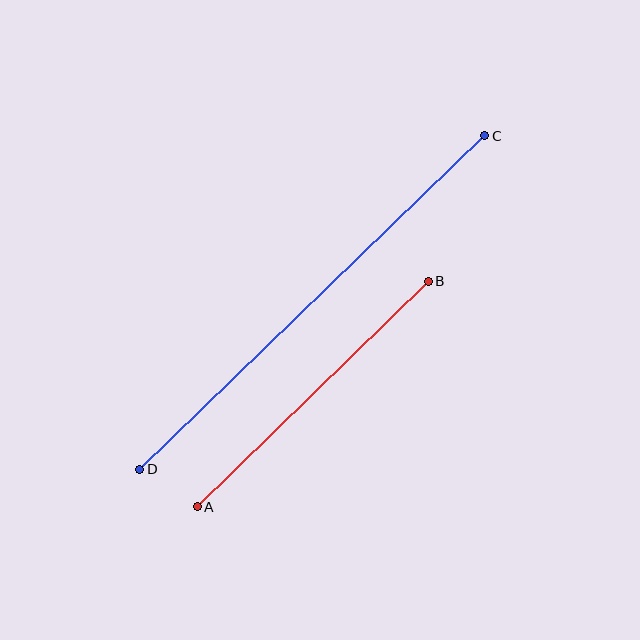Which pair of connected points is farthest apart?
Points C and D are farthest apart.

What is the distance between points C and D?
The distance is approximately 480 pixels.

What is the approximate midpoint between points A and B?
The midpoint is at approximately (313, 394) pixels.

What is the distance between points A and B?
The distance is approximately 323 pixels.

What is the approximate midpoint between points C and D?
The midpoint is at approximately (312, 303) pixels.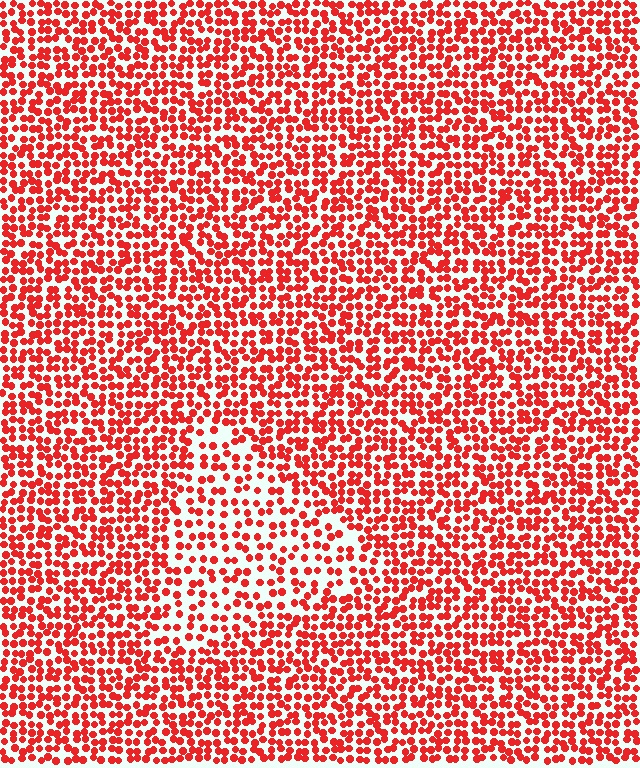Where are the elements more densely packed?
The elements are more densely packed outside the triangle boundary.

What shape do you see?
I see a triangle.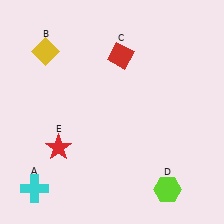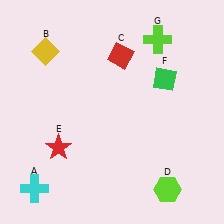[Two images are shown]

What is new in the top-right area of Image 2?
A lime cross (G) was added in the top-right area of Image 2.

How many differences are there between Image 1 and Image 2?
There are 2 differences between the two images.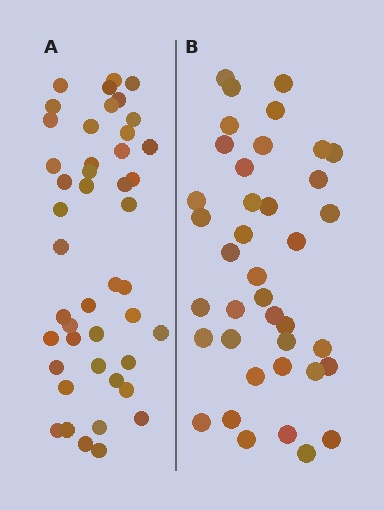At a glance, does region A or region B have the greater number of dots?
Region A (the left region) has more dots.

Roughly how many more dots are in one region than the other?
Region A has about 6 more dots than region B.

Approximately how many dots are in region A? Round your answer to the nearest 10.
About 40 dots. (The exact count is 45, which rounds to 40.)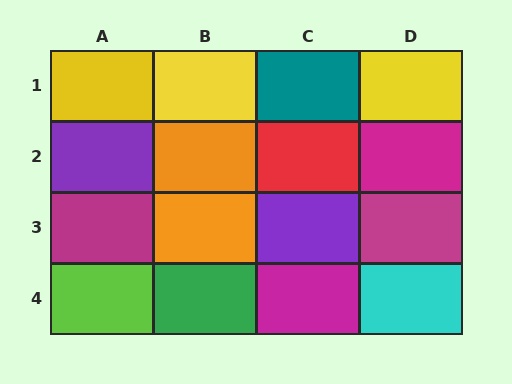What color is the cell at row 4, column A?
Lime.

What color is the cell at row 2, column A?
Purple.